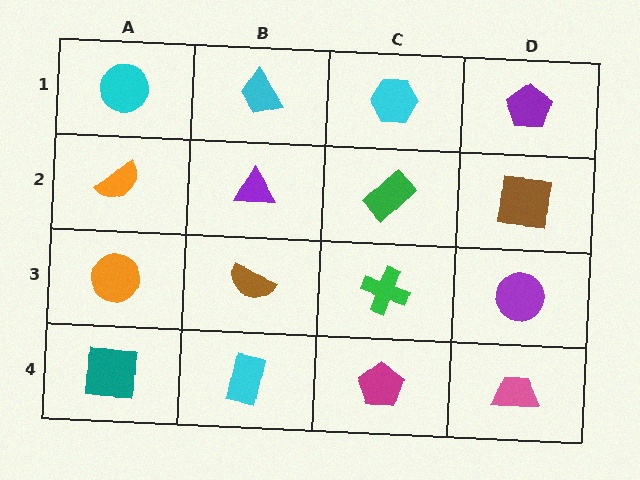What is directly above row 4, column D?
A purple circle.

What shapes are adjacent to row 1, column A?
An orange semicircle (row 2, column A), a cyan trapezoid (row 1, column B).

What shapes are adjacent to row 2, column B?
A cyan trapezoid (row 1, column B), a brown semicircle (row 3, column B), an orange semicircle (row 2, column A), a green rectangle (row 2, column C).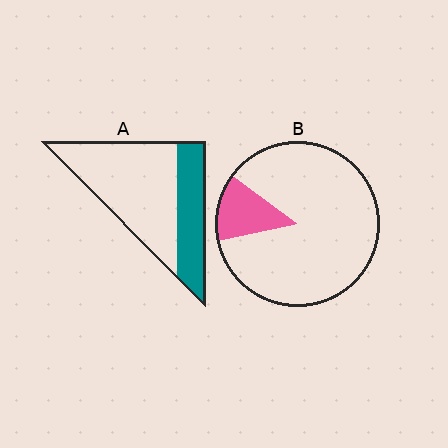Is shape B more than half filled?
No.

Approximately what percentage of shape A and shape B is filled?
A is approximately 30% and B is approximately 15%.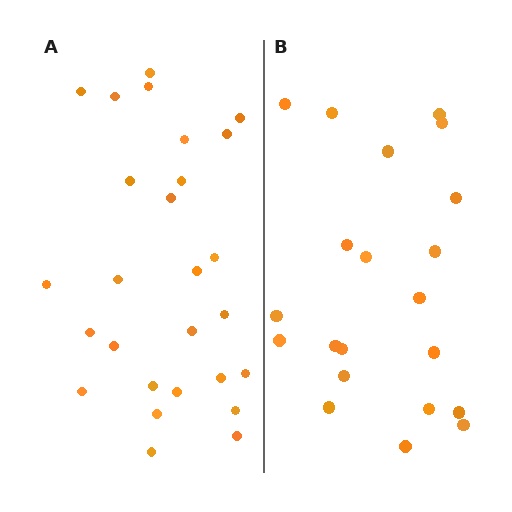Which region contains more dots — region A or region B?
Region A (the left region) has more dots.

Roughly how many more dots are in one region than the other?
Region A has about 6 more dots than region B.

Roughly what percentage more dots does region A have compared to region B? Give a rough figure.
About 30% more.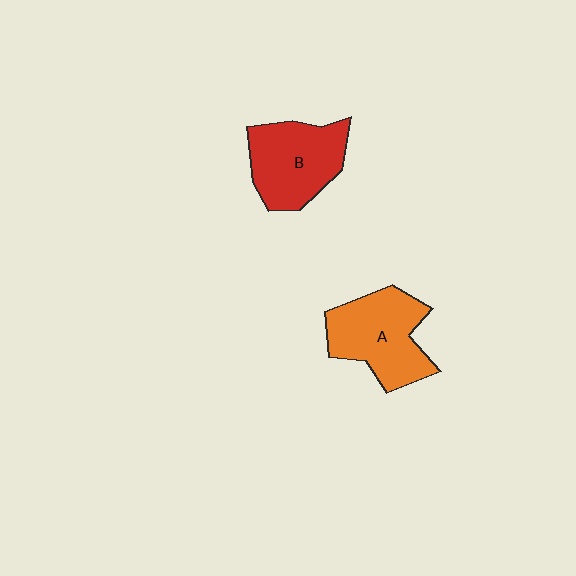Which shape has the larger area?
Shape A (orange).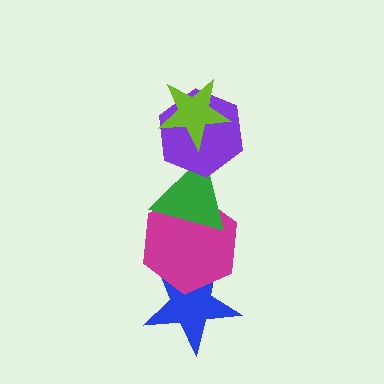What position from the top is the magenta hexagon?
The magenta hexagon is 4th from the top.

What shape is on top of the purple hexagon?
The lime star is on top of the purple hexagon.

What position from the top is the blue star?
The blue star is 5th from the top.